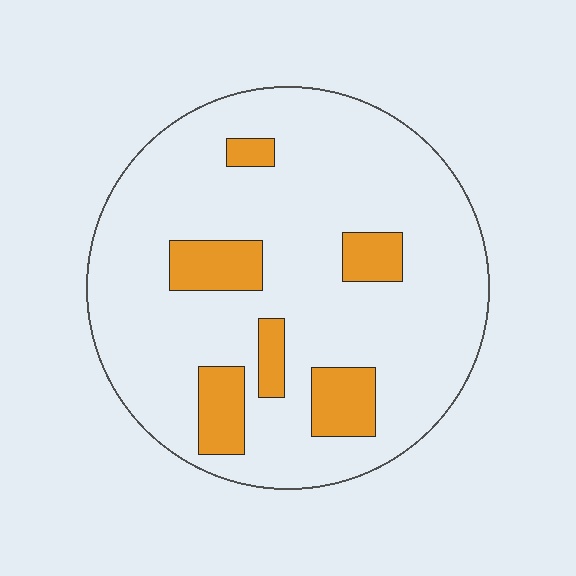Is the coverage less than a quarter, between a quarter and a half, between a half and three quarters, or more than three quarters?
Less than a quarter.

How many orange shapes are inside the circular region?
6.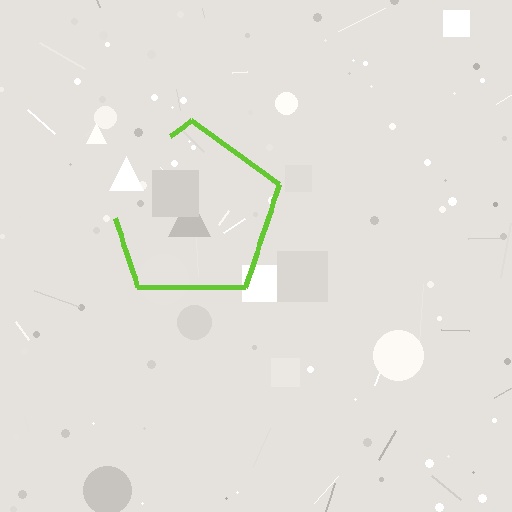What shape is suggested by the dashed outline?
The dashed outline suggests a pentagon.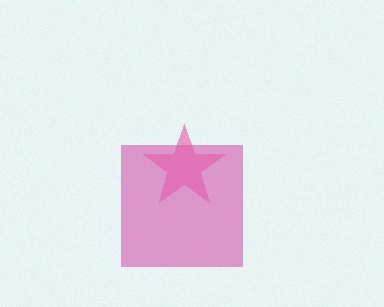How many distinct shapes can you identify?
There are 2 distinct shapes: a magenta square, a pink star.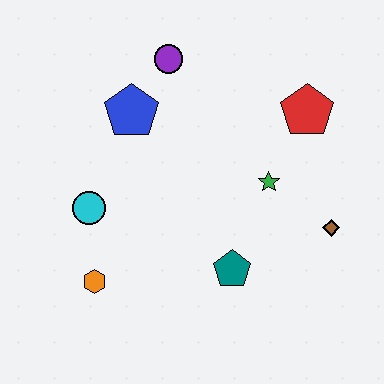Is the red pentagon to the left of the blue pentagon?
No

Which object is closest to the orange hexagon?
The cyan circle is closest to the orange hexagon.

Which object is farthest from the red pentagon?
The orange hexagon is farthest from the red pentagon.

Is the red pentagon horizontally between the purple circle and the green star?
No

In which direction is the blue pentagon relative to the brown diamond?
The blue pentagon is to the left of the brown diamond.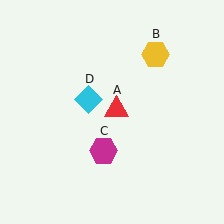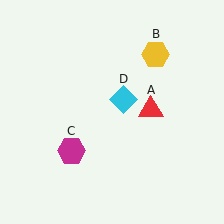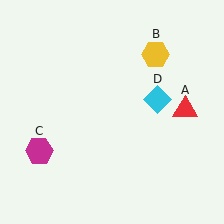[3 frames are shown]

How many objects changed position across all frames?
3 objects changed position: red triangle (object A), magenta hexagon (object C), cyan diamond (object D).